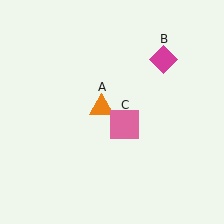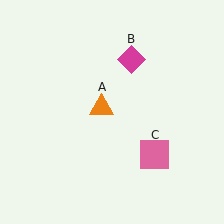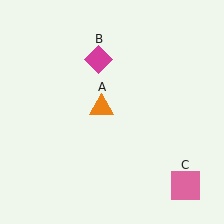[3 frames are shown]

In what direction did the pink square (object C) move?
The pink square (object C) moved down and to the right.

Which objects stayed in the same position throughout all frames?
Orange triangle (object A) remained stationary.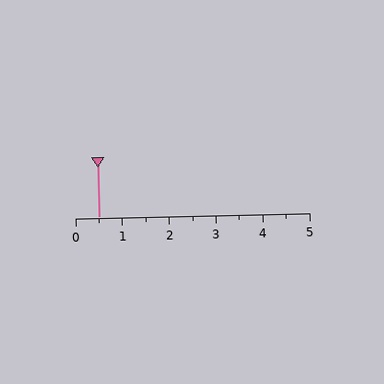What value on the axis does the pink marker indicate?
The marker indicates approximately 0.5.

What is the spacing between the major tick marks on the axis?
The major ticks are spaced 1 apart.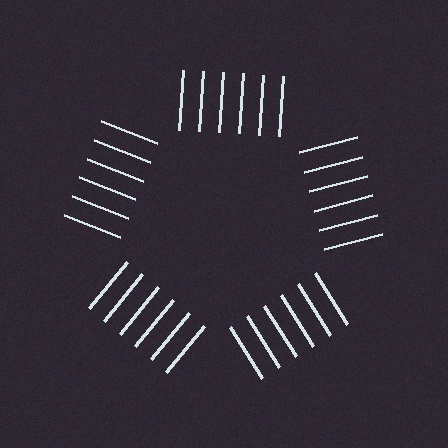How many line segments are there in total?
30 — 6 along each of the 5 edges.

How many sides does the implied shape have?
5 sides — the line-ends trace a pentagon.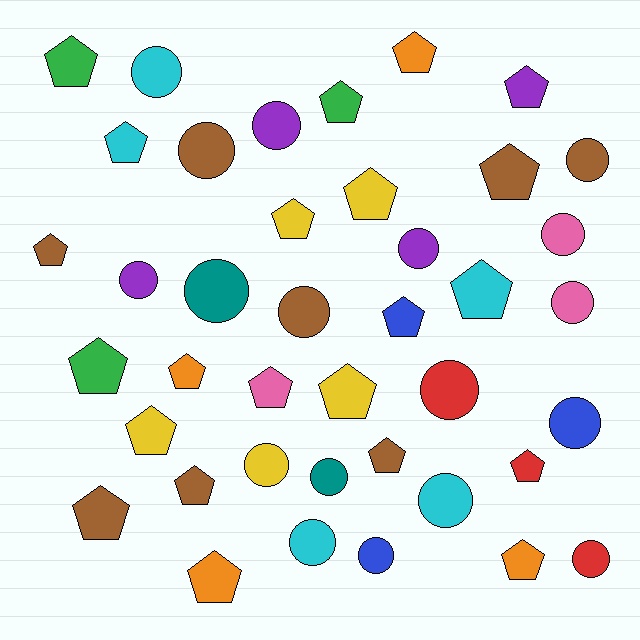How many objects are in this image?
There are 40 objects.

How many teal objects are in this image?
There are 2 teal objects.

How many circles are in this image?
There are 18 circles.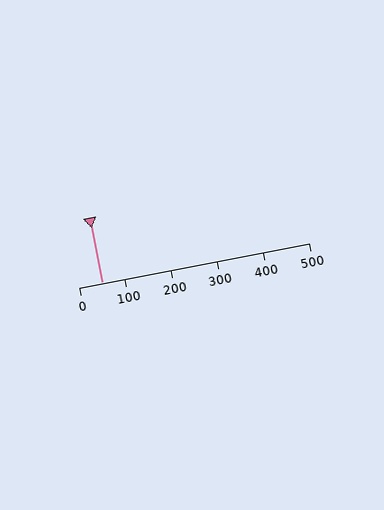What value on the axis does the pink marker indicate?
The marker indicates approximately 50.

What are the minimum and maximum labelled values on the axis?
The axis runs from 0 to 500.